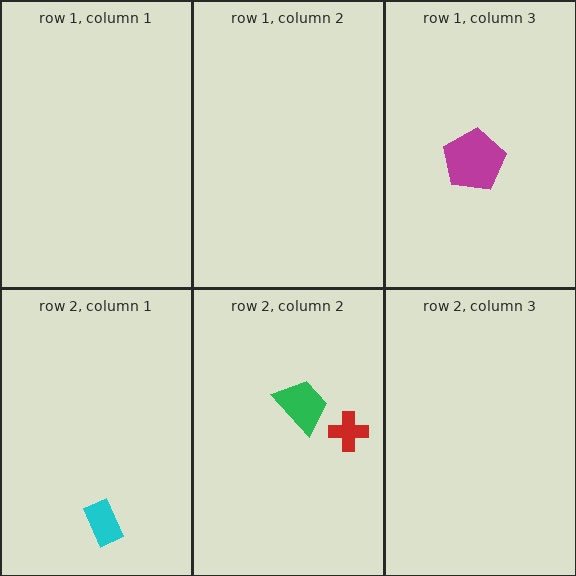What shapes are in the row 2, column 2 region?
The green trapezoid, the red cross.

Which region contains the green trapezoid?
The row 2, column 2 region.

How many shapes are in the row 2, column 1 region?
1.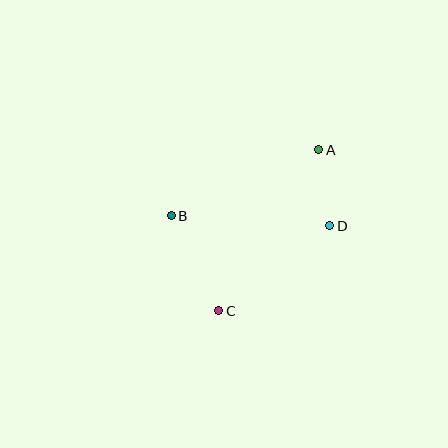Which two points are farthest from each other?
Points A and C are farthest from each other.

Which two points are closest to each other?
Points A and D are closest to each other.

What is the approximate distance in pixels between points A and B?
The distance between A and B is approximately 162 pixels.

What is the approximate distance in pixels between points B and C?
The distance between B and C is approximately 106 pixels.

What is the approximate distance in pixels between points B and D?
The distance between B and D is approximately 159 pixels.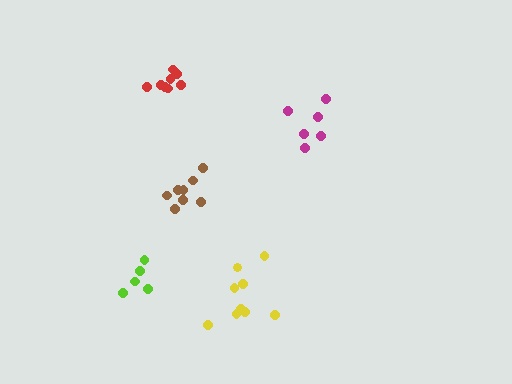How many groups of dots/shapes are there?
There are 5 groups.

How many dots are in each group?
Group 1: 6 dots, Group 2: 5 dots, Group 3: 9 dots, Group 4: 8 dots, Group 5: 8 dots (36 total).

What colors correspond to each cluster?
The clusters are colored: magenta, lime, yellow, brown, red.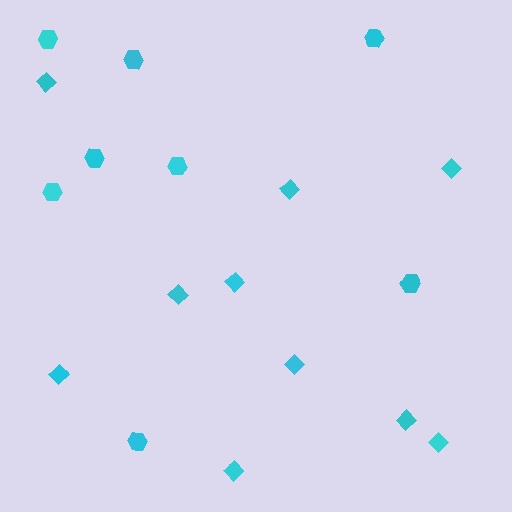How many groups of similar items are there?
There are 2 groups: one group of diamonds (10) and one group of hexagons (8).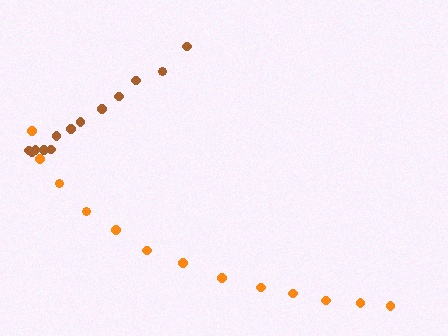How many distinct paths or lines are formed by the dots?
There are 2 distinct paths.